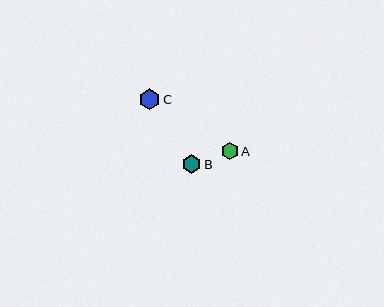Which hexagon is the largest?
Hexagon C is the largest with a size of approximately 21 pixels.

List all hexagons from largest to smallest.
From largest to smallest: C, B, A.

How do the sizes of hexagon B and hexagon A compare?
Hexagon B and hexagon A are approximately the same size.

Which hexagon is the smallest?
Hexagon A is the smallest with a size of approximately 17 pixels.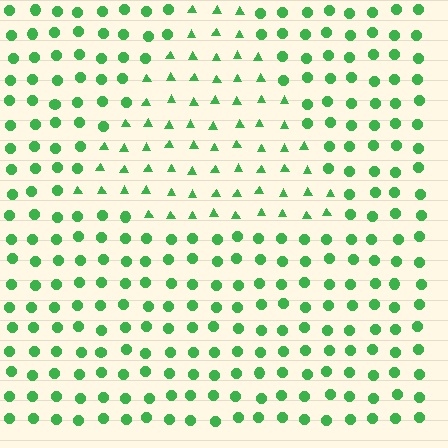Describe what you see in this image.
The image is filled with small green elements arranged in a uniform grid. A triangle-shaped region contains triangles, while the surrounding area contains circles. The boundary is defined purely by the change in element shape.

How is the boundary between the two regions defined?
The boundary is defined by a change in element shape: triangles inside vs. circles outside. All elements share the same color and spacing.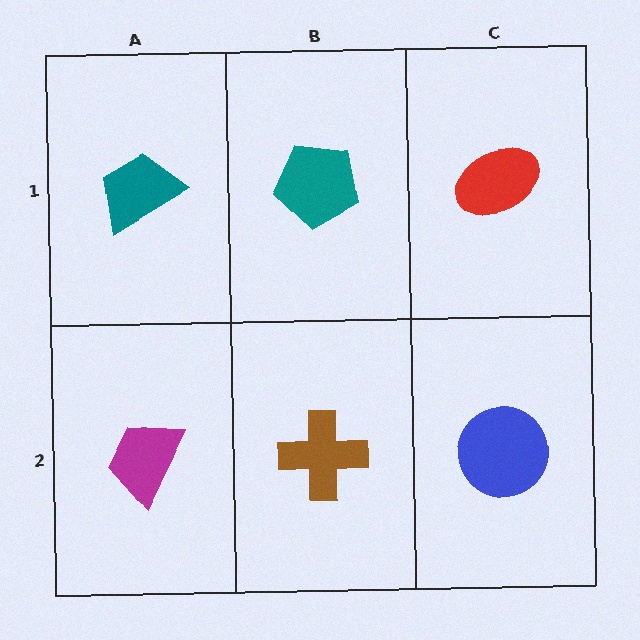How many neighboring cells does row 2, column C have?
2.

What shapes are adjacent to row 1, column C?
A blue circle (row 2, column C), a teal pentagon (row 1, column B).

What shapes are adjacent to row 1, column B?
A brown cross (row 2, column B), a teal trapezoid (row 1, column A), a red ellipse (row 1, column C).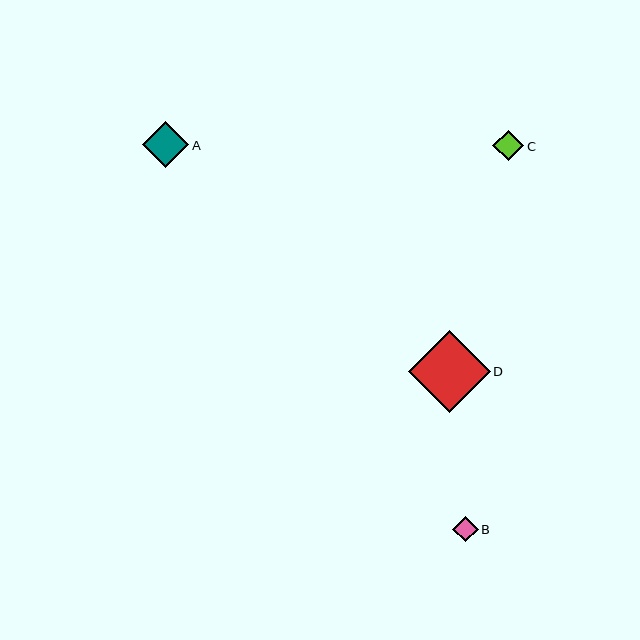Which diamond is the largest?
Diamond D is the largest with a size of approximately 82 pixels.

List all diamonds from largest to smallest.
From largest to smallest: D, A, C, B.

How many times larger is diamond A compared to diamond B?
Diamond A is approximately 1.8 times the size of diamond B.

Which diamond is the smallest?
Diamond B is the smallest with a size of approximately 25 pixels.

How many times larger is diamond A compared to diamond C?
Diamond A is approximately 1.5 times the size of diamond C.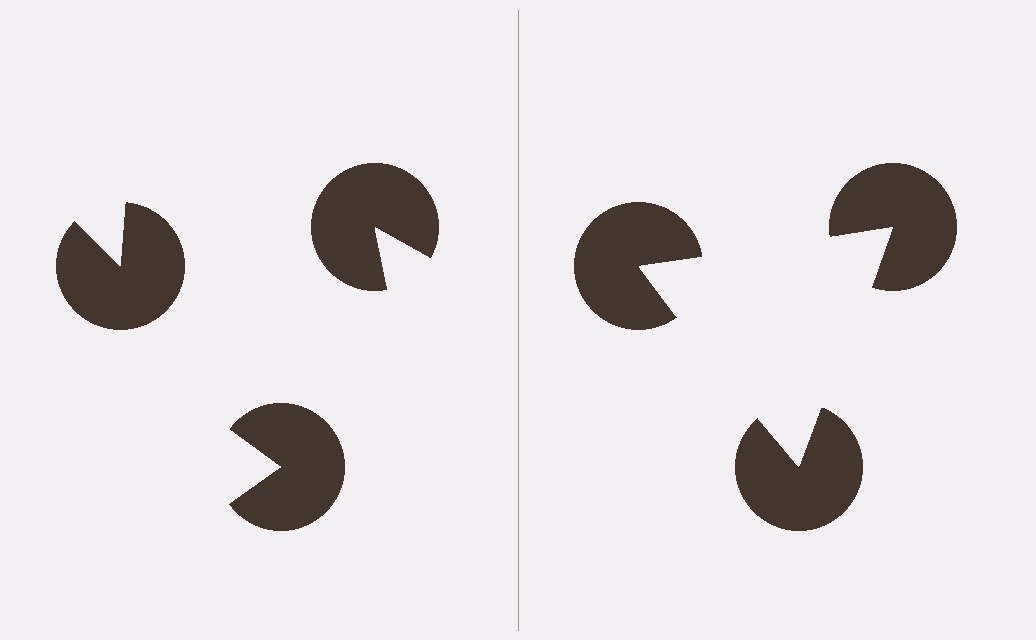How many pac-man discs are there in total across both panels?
6 — 3 on each side.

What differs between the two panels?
The pac-man discs are positioned identically on both sides; only the wedge orientations differ. On the right they align to a triangle; on the left they are misaligned.